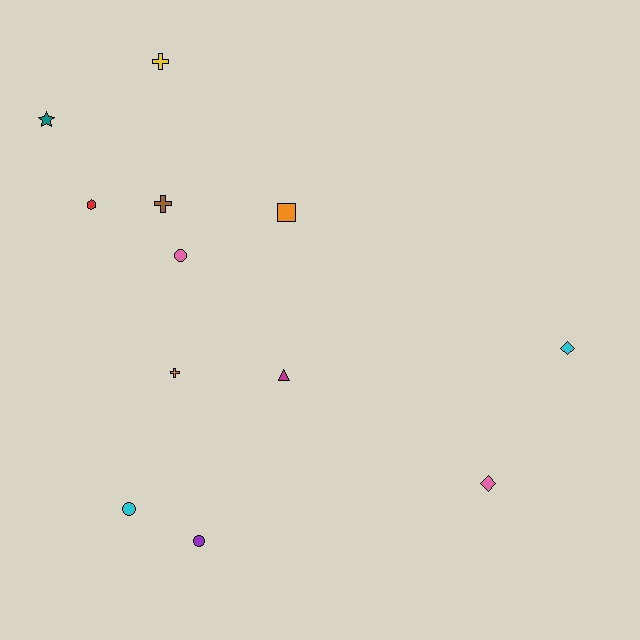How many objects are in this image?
There are 12 objects.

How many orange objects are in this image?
There are 2 orange objects.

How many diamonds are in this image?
There are 2 diamonds.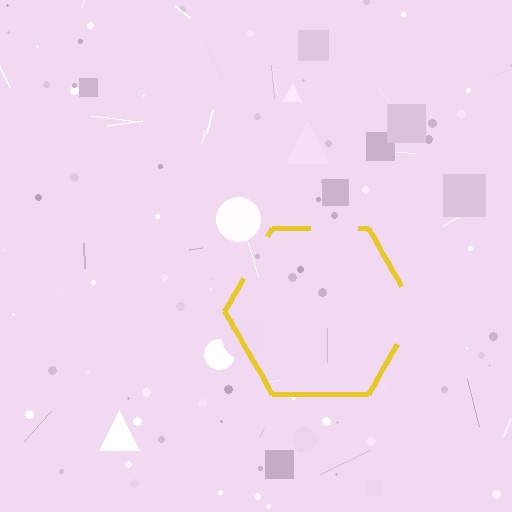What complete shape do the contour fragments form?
The contour fragments form a hexagon.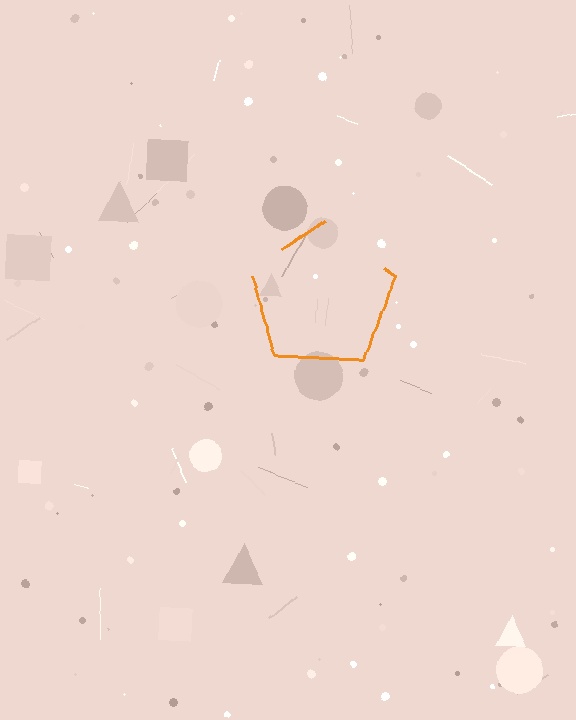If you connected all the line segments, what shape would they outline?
They would outline a pentagon.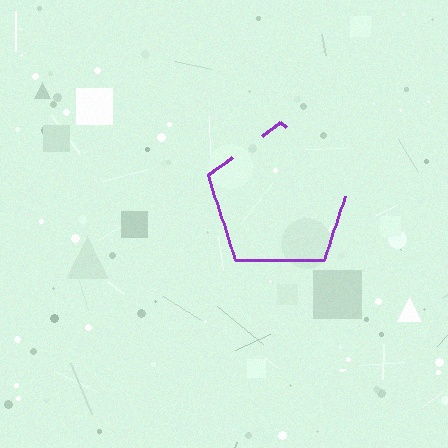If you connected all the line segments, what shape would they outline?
They would outline a pentagon.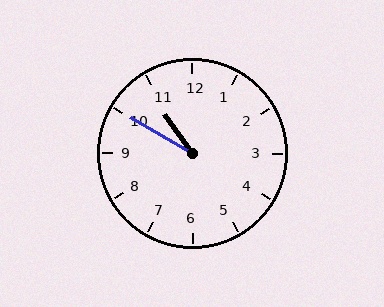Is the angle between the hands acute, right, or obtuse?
It is acute.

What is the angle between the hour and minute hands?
Approximately 25 degrees.